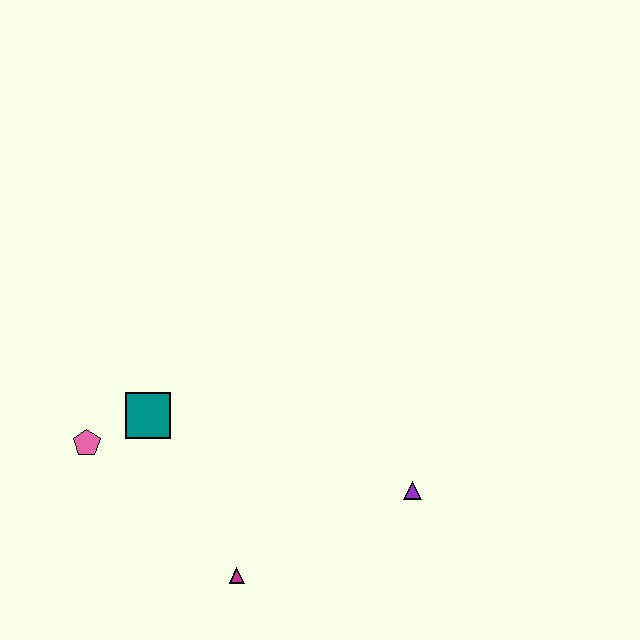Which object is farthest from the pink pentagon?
The purple triangle is farthest from the pink pentagon.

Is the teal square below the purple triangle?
No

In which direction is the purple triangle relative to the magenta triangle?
The purple triangle is to the right of the magenta triangle.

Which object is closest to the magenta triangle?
The teal square is closest to the magenta triangle.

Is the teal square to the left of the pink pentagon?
No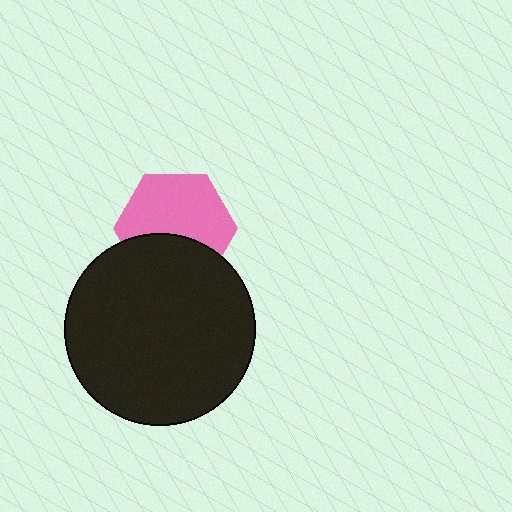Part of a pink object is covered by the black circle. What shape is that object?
It is a hexagon.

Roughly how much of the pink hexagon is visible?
About half of it is visible (roughly 63%).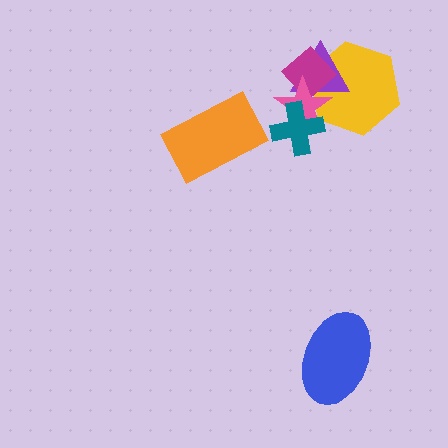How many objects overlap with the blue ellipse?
0 objects overlap with the blue ellipse.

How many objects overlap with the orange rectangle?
0 objects overlap with the orange rectangle.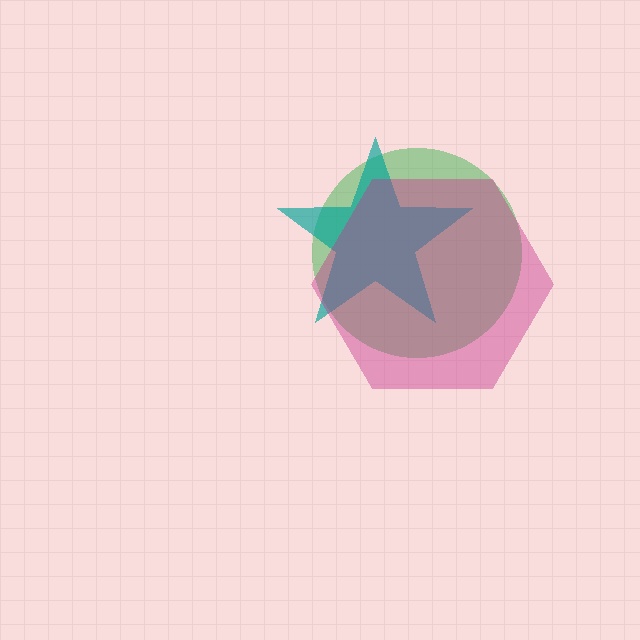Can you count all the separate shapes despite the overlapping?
Yes, there are 3 separate shapes.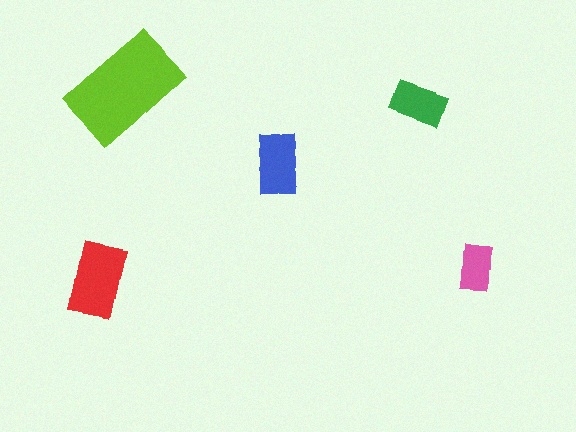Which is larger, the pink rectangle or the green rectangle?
The green one.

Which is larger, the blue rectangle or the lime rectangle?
The lime one.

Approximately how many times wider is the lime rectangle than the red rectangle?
About 1.5 times wider.